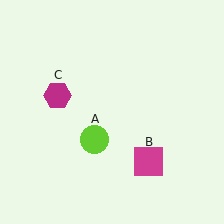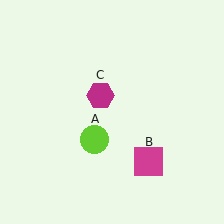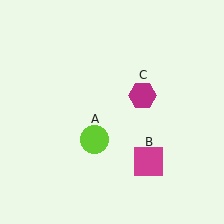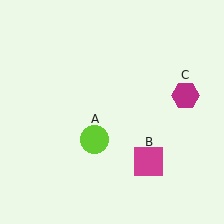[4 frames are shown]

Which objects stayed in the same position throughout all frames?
Lime circle (object A) and magenta square (object B) remained stationary.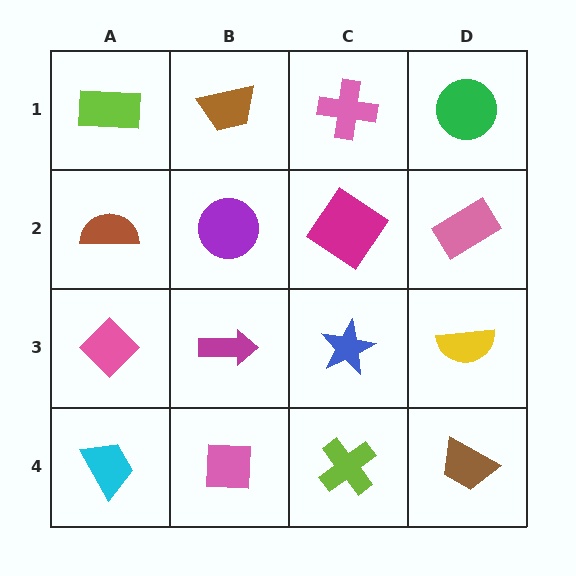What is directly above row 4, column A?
A pink diamond.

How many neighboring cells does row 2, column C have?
4.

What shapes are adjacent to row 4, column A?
A pink diamond (row 3, column A), a pink square (row 4, column B).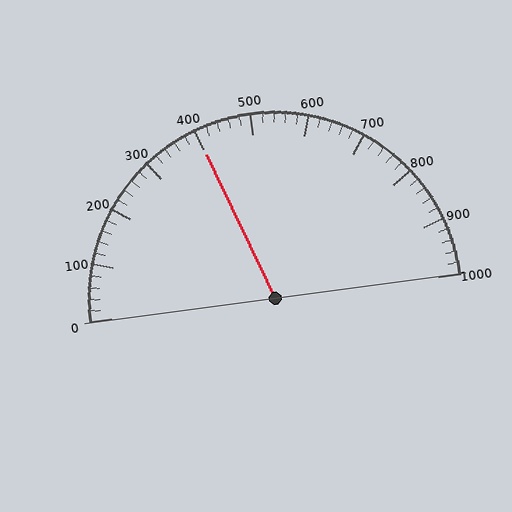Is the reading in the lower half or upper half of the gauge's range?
The reading is in the lower half of the range (0 to 1000).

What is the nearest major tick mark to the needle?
The nearest major tick mark is 400.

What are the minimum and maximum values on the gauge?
The gauge ranges from 0 to 1000.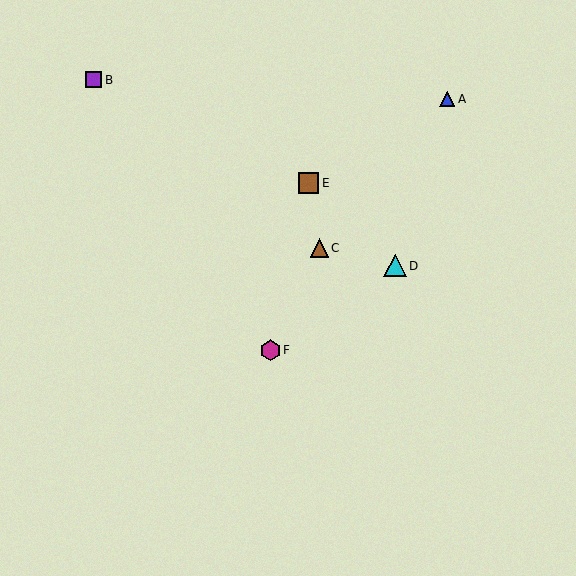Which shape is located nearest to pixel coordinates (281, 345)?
The magenta hexagon (labeled F) at (270, 350) is nearest to that location.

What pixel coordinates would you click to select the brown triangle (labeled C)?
Click at (319, 248) to select the brown triangle C.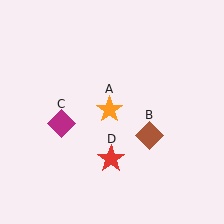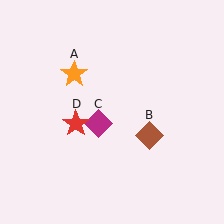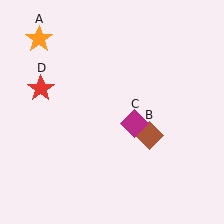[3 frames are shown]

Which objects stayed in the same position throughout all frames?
Brown diamond (object B) remained stationary.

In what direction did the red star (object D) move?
The red star (object D) moved up and to the left.